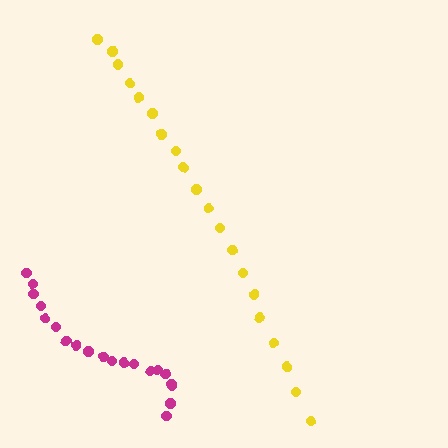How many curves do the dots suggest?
There are 2 distinct paths.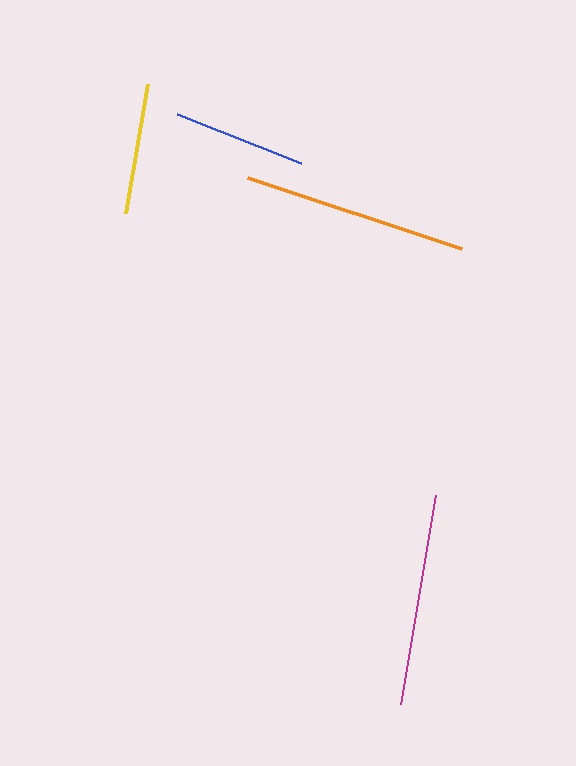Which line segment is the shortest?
The yellow line is the shortest at approximately 131 pixels.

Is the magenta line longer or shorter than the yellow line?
The magenta line is longer than the yellow line.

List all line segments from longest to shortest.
From longest to shortest: orange, magenta, blue, yellow.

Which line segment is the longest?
The orange line is the longest at approximately 225 pixels.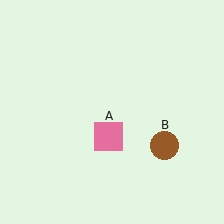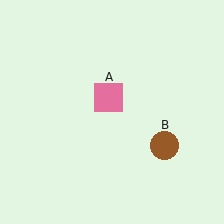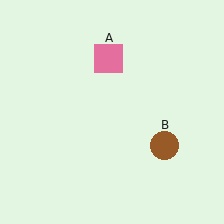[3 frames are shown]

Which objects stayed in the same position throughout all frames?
Brown circle (object B) remained stationary.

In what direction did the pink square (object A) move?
The pink square (object A) moved up.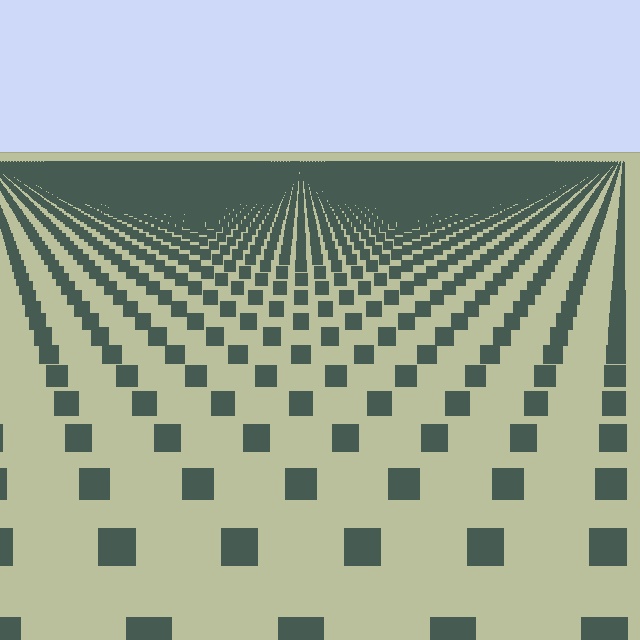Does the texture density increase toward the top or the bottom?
Density increases toward the top.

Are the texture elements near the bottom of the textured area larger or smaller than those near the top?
Larger. Near the bottom, elements are closer to the viewer and appear at a bigger on-screen size.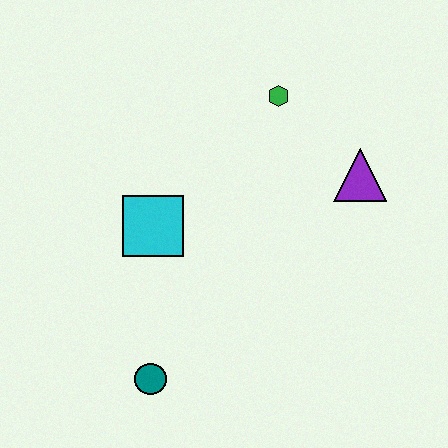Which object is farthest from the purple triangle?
The teal circle is farthest from the purple triangle.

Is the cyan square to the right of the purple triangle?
No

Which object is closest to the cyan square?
The teal circle is closest to the cyan square.